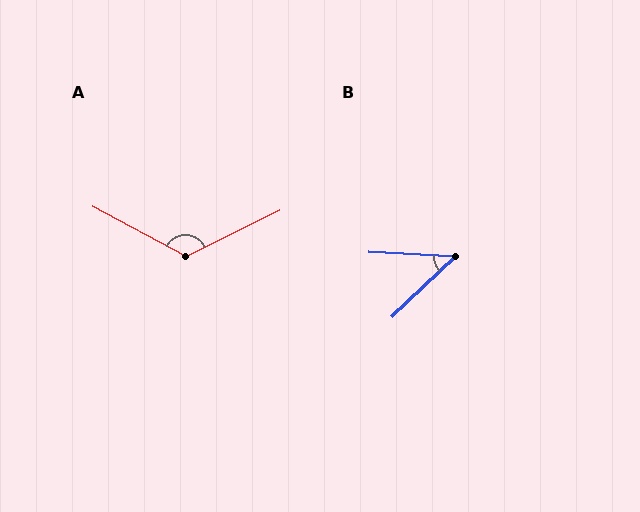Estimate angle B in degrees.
Approximately 47 degrees.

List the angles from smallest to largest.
B (47°), A (126°).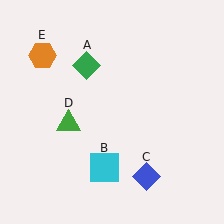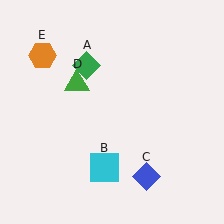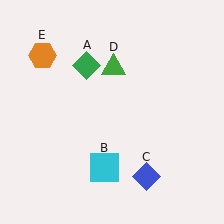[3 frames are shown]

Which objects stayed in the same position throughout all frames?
Green diamond (object A) and cyan square (object B) and blue diamond (object C) and orange hexagon (object E) remained stationary.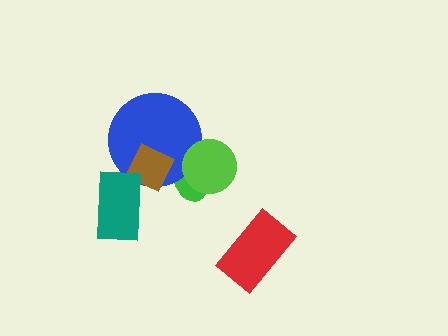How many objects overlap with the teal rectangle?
1 object overlaps with the teal rectangle.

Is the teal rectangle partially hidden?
No, no other shape covers it.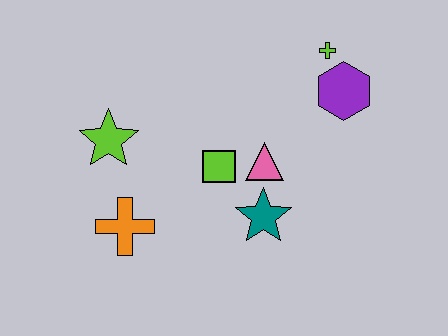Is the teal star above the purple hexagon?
No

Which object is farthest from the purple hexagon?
The orange cross is farthest from the purple hexagon.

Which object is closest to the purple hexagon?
The lime cross is closest to the purple hexagon.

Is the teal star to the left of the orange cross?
No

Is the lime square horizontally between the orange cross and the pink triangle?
Yes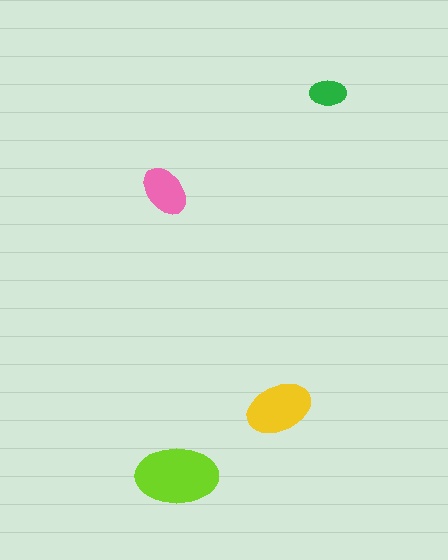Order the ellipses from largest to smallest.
the lime one, the yellow one, the pink one, the green one.